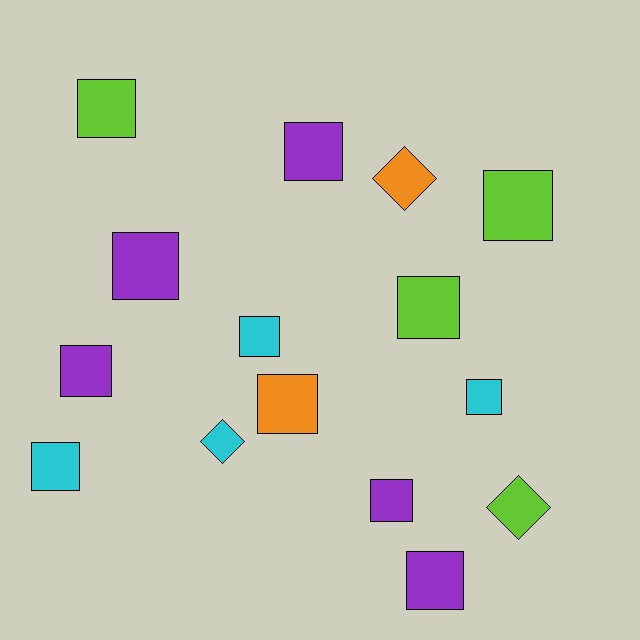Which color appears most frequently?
Purple, with 5 objects.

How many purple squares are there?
There are 5 purple squares.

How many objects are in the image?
There are 15 objects.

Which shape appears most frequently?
Square, with 12 objects.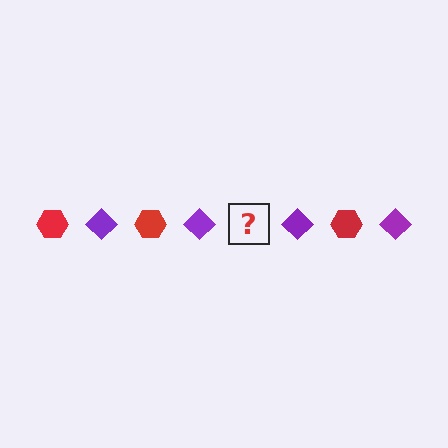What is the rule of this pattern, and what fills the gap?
The rule is that the pattern alternates between red hexagon and purple diamond. The gap should be filled with a red hexagon.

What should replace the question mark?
The question mark should be replaced with a red hexagon.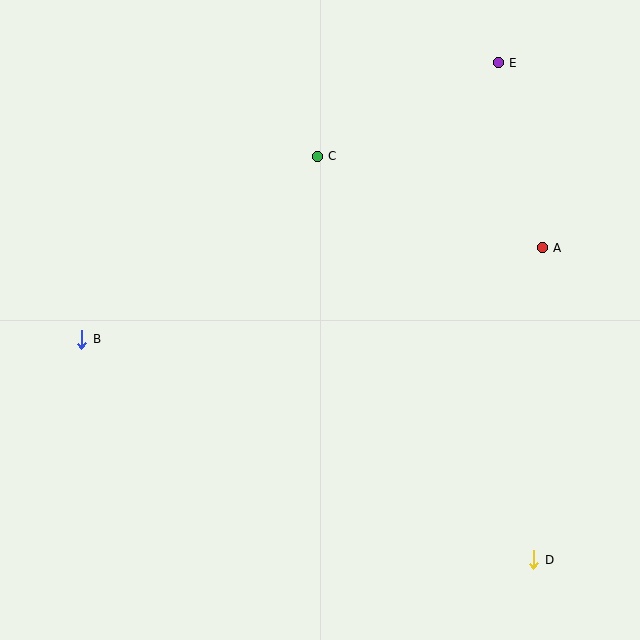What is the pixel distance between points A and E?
The distance between A and E is 190 pixels.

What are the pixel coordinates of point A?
Point A is at (542, 248).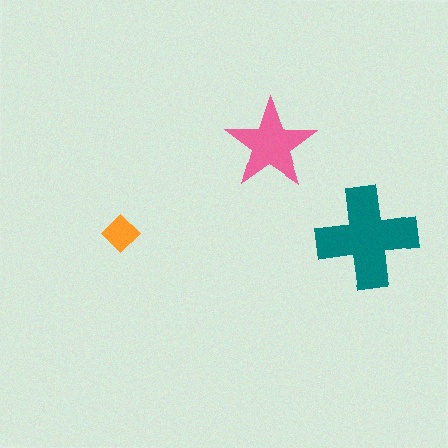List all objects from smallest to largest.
The orange diamond, the pink star, the teal cross.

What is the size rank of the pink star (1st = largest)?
2nd.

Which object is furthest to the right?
The teal cross is rightmost.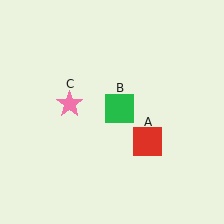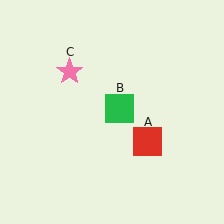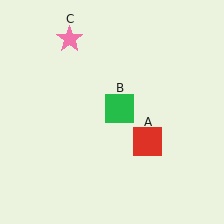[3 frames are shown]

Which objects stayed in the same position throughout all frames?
Red square (object A) and green square (object B) remained stationary.